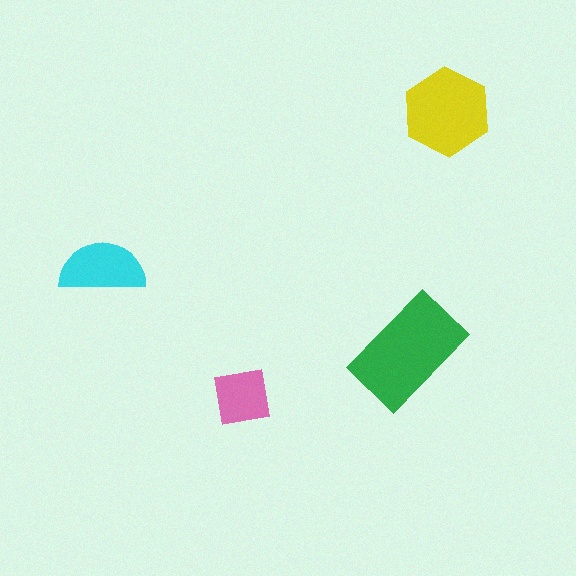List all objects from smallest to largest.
The pink square, the cyan semicircle, the yellow hexagon, the green rectangle.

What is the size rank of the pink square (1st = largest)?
4th.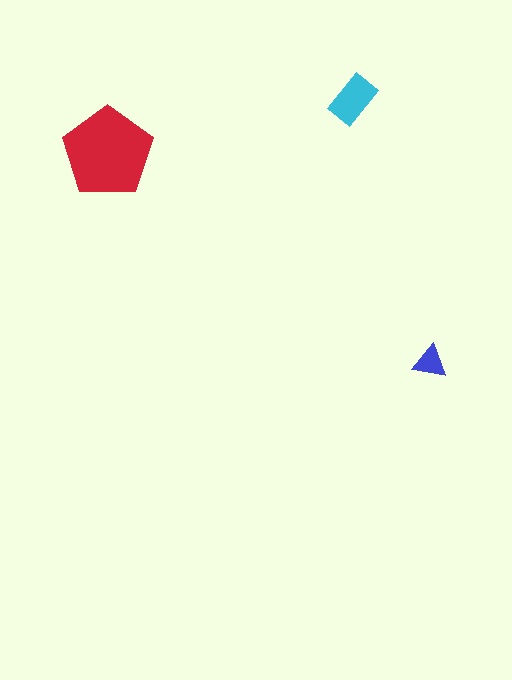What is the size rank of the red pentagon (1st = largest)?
1st.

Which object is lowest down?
The blue triangle is bottommost.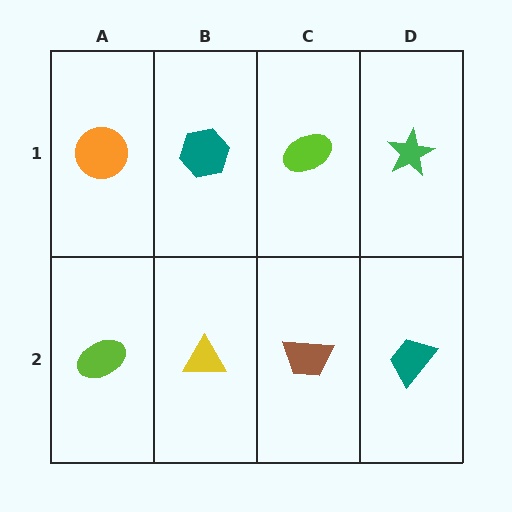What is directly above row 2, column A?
An orange circle.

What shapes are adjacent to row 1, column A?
A lime ellipse (row 2, column A), a teal hexagon (row 1, column B).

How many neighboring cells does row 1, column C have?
3.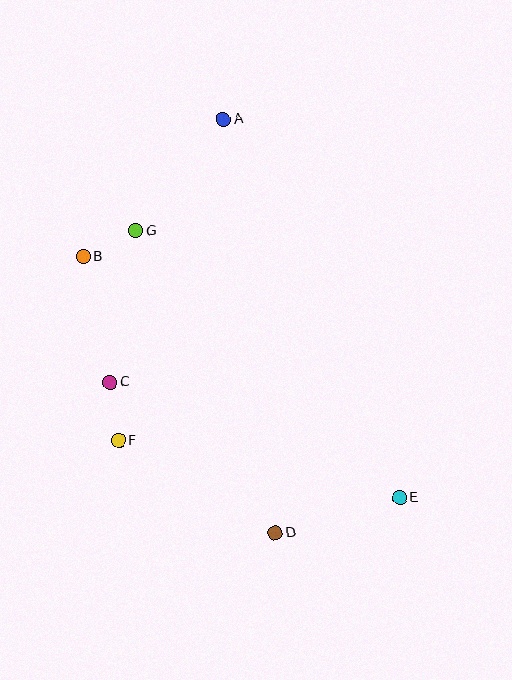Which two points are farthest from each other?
Points A and E are farthest from each other.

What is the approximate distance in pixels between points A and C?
The distance between A and C is approximately 286 pixels.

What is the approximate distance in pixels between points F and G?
The distance between F and G is approximately 211 pixels.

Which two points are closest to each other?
Points B and G are closest to each other.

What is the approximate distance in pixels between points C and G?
The distance between C and G is approximately 154 pixels.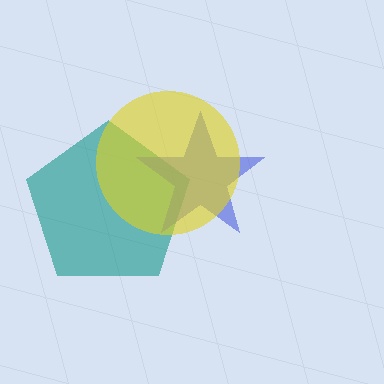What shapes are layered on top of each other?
The layered shapes are: a teal pentagon, a blue star, a yellow circle.